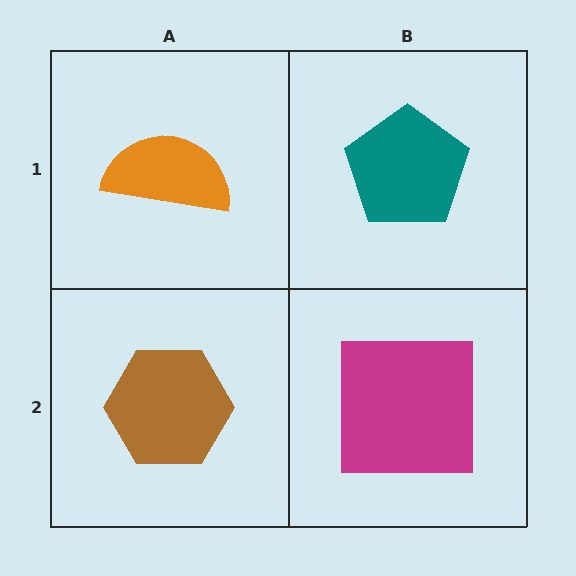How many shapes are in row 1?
2 shapes.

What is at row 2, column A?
A brown hexagon.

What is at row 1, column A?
An orange semicircle.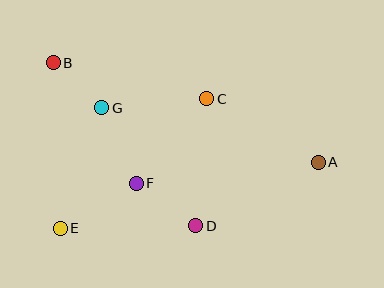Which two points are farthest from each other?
Points A and B are farthest from each other.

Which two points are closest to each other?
Points B and G are closest to each other.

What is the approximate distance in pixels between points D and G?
The distance between D and G is approximately 151 pixels.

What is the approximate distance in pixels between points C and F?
The distance between C and F is approximately 110 pixels.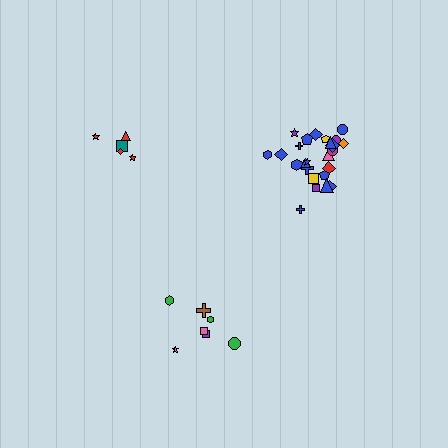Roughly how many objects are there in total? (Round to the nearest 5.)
Roughly 35 objects in total.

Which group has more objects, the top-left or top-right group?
The top-right group.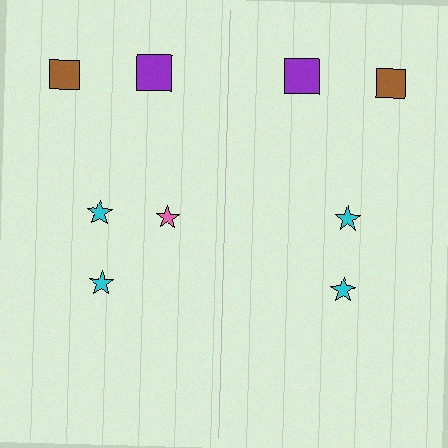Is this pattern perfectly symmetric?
No, the pattern is not perfectly symmetric. A pink star is missing from the right side.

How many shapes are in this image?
There are 9 shapes in this image.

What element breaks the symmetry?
A pink star is missing from the right side.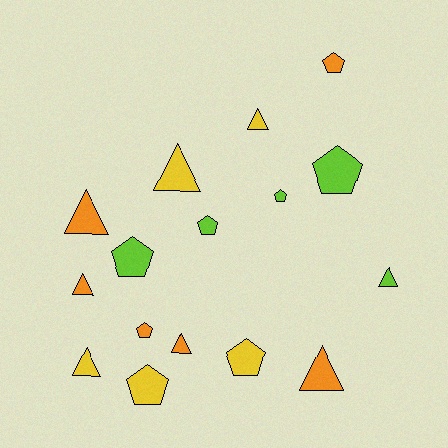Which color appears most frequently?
Orange, with 6 objects.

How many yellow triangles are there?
There are 3 yellow triangles.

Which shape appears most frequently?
Pentagon, with 8 objects.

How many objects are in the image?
There are 16 objects.